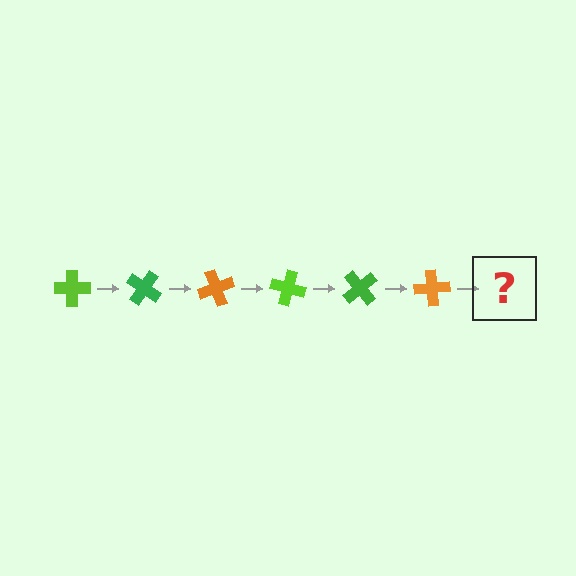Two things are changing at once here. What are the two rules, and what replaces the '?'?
The two rules are that it rotates 35 degrees each step and the color cycles through lime, green, and orange. The '?' should be a lime cross, rotated 210 degrees from the start.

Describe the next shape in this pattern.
It should be a lime cross, rotated 210 degrees from the start.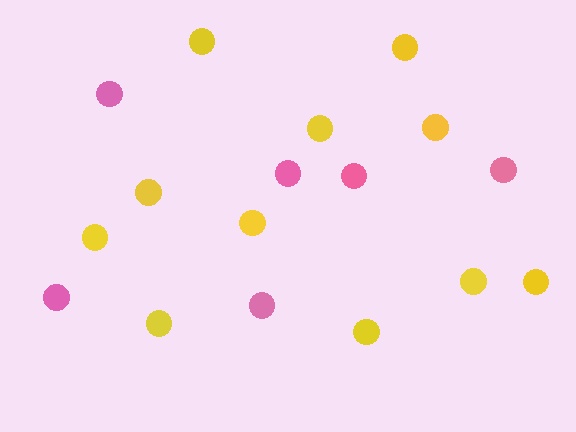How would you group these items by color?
There are 2 groups: one group of pink circles (6) and one group of yellow circles (11).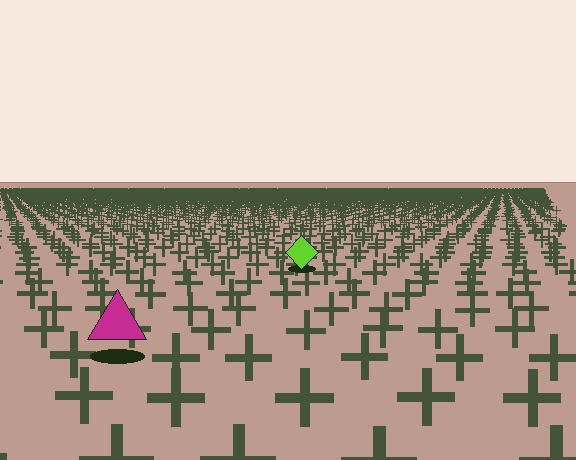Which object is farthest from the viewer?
The lime diamond is farthest from the viewer. It appears smaller and the ground texture around it is denser.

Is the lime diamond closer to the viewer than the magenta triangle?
No. The magenta triangle is closer — you can tell from the texture gradient: the ground texture is coarser near it.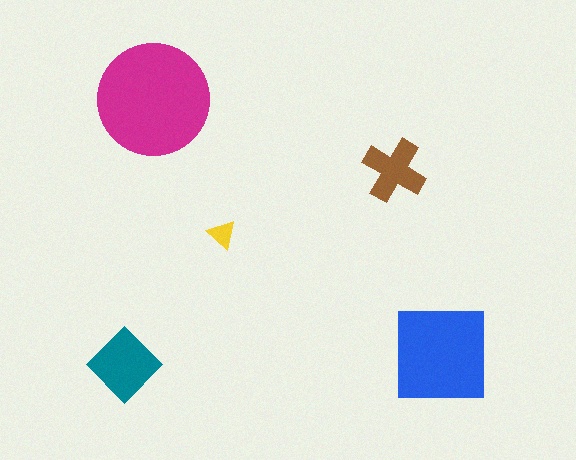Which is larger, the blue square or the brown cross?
The blue square.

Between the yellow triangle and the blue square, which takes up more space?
The blue square.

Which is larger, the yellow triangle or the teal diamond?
The teal diamond.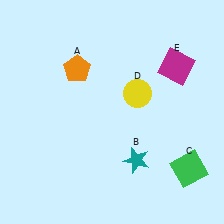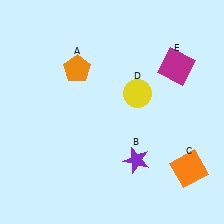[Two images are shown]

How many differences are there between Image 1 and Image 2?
There are 2 differences between the two images.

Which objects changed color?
B changed from teal to purple. C changed from green to orange.